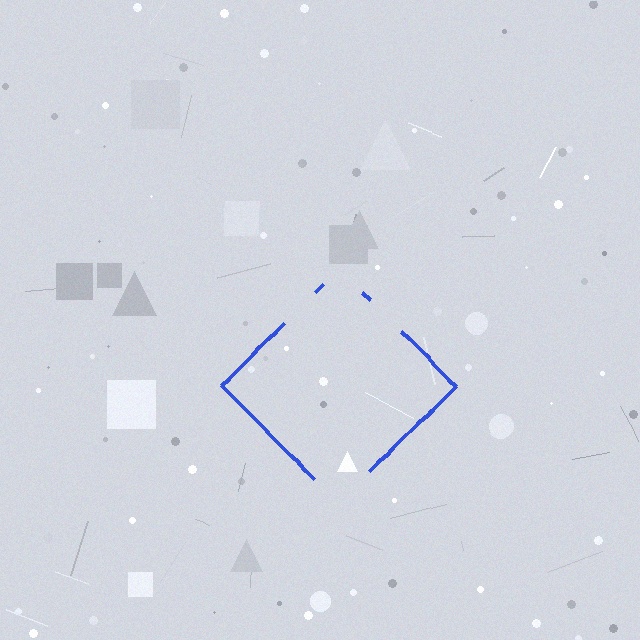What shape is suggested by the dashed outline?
The dashed outline suggests a diamond.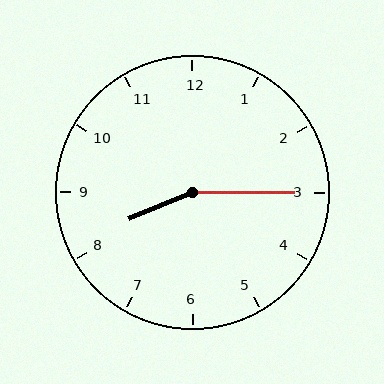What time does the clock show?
8:15.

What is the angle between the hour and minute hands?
Approximately 158 degrees.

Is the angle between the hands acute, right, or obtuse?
It is obtuse.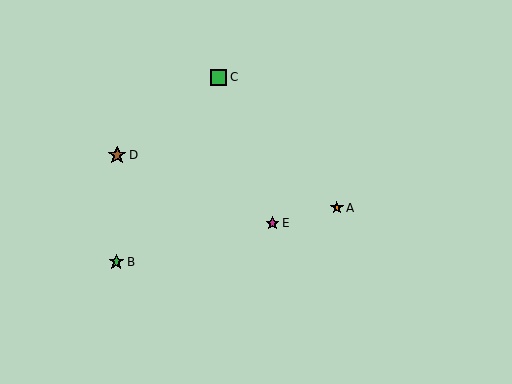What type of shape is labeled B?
Shape B is a green star.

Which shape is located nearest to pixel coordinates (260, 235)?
The magenta star (labeled E) at (272, 223) is nearest to that location.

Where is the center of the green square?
The center of the green square is at (219, 77).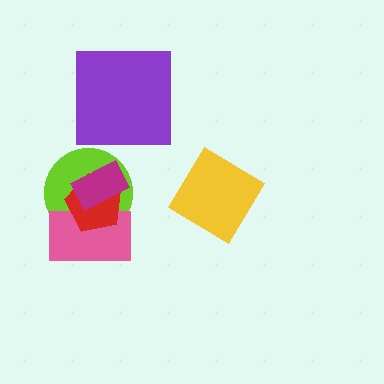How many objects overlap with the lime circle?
3 objects overlap with the lime circle.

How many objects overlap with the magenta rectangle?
3 objects overlap with the magenta rectangle.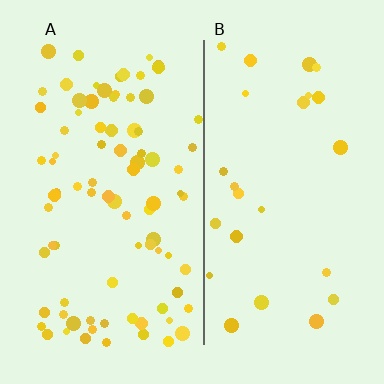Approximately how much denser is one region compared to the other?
Approximately 3.3× — region A over region B.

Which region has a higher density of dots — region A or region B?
A (the left).